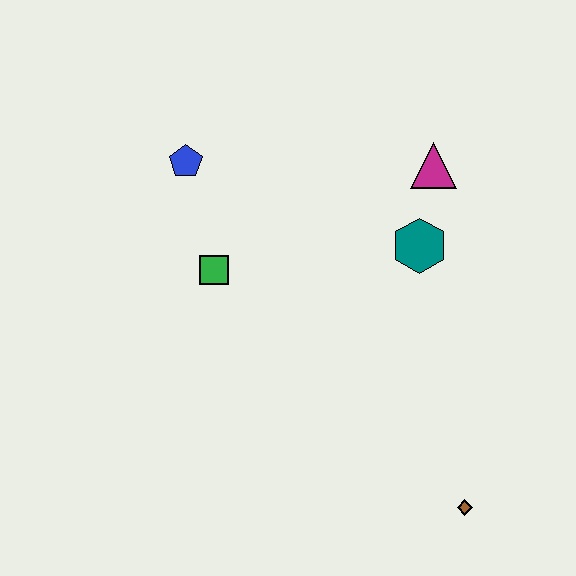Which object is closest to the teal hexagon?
The magenta triangle is closest to the teal hexagon.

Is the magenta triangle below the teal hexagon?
No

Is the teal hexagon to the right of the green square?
Yes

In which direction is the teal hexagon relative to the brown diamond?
The teal hexagon is above the brown diamond.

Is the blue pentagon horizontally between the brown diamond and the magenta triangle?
No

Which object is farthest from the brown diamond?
The blue pentagon is farthest from the brown diamond.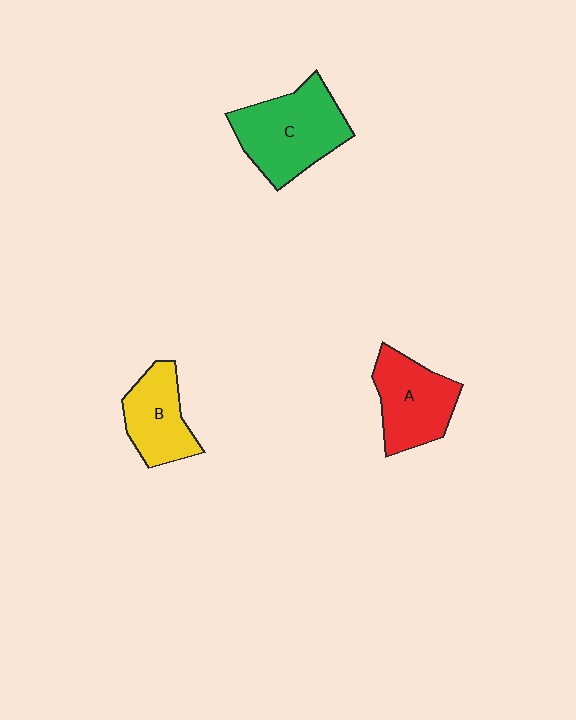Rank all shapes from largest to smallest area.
From largest to smallest: C (green), A (red), B (yellow).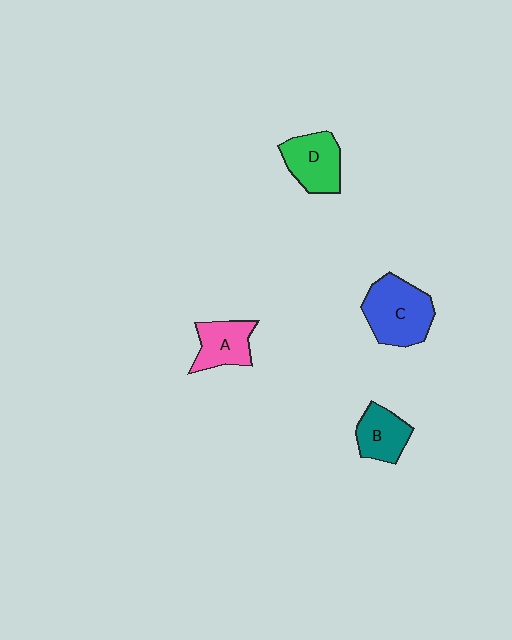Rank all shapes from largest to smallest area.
From largest to smallest: C (blue), D (green), A (pink), B (teal).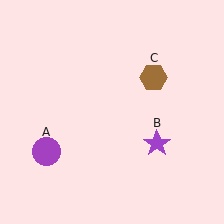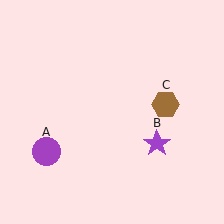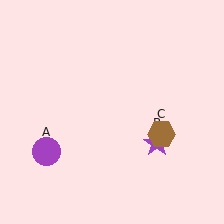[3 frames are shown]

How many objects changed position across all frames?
1 object changed position: brown hexagon (object C).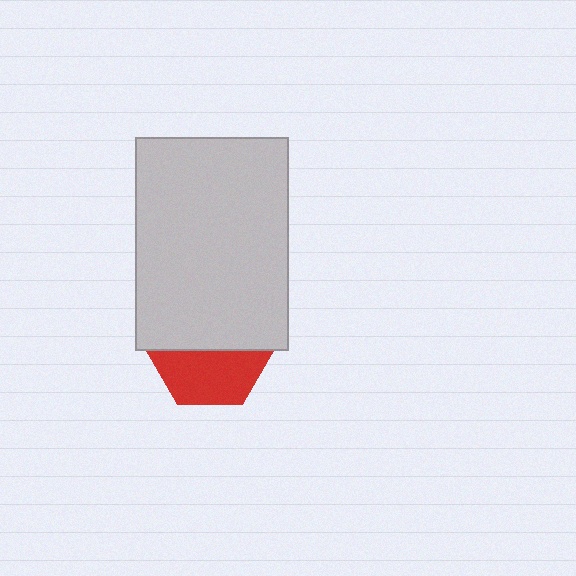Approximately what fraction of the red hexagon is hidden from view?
Roughly 54% of the red hexagon is hidden behind the light gray rectangle.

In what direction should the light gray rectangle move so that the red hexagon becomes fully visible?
The light gray rectangle should move up. That is the shortest direction to clear the overlap and leave the red hexagon fully visible.